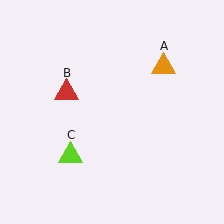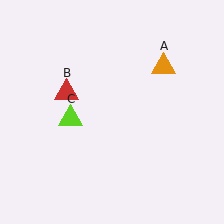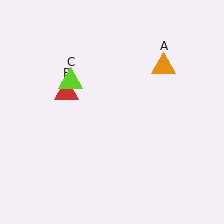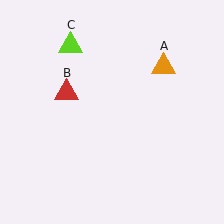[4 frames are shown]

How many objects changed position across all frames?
1 object changed position: lime triangle (object C).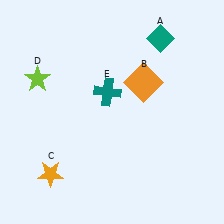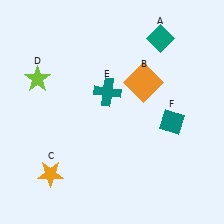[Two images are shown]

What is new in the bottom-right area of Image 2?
A teal diamond (F) was added in the bottom-right area of Image 2.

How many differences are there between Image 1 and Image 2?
There is 1 difference between the two images.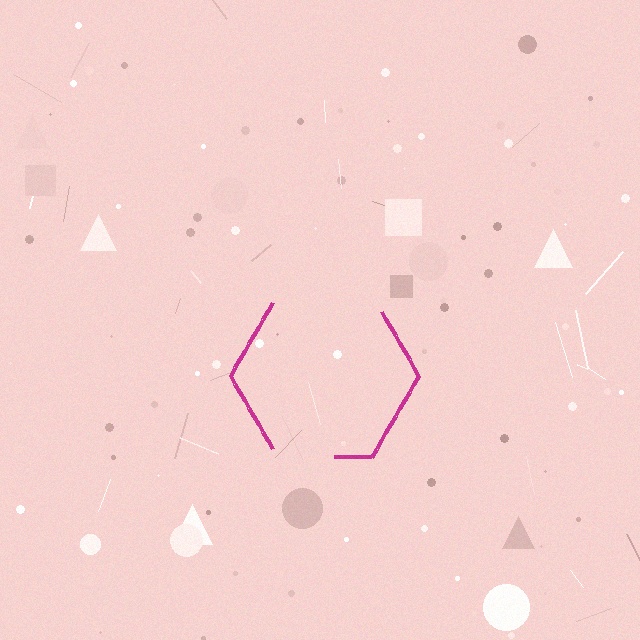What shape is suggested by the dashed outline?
The dashed outline suggests a hexagon.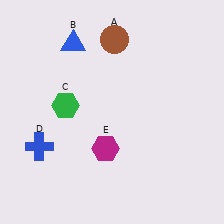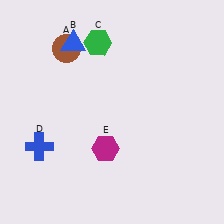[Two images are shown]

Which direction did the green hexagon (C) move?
The green hexagon (C) moved up.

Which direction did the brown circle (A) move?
The brown circle (A) moved left.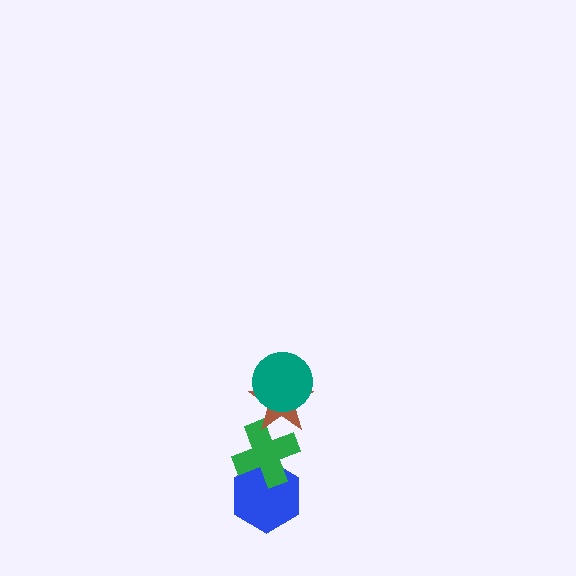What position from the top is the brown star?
The brown star is 2nd from the top.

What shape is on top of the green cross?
The brown star is on top of the green cross.